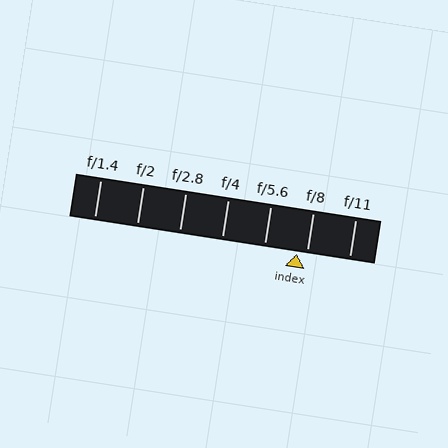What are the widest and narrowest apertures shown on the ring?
The widest aperture shown is f/1.4 and the narrowest is f/11.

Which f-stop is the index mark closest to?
The index mark is closest to f/8.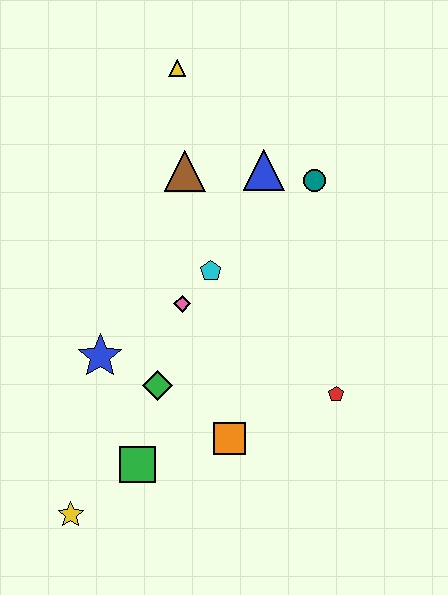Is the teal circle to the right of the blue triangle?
Yes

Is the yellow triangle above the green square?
Yes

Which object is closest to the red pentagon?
The orange square is closest to the red pentagon.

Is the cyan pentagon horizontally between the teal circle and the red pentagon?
No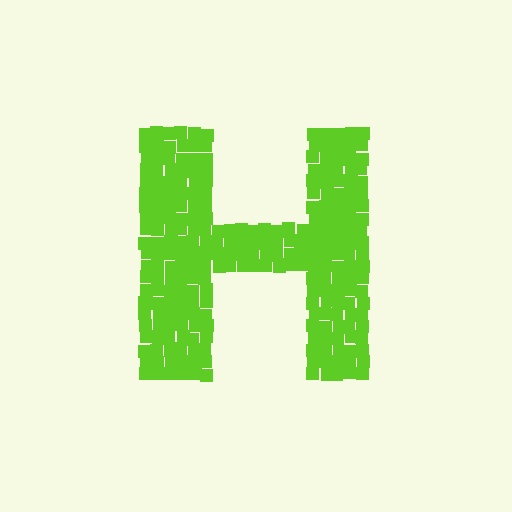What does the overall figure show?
The overall figure shows the letter H.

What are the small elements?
The small elements are squares.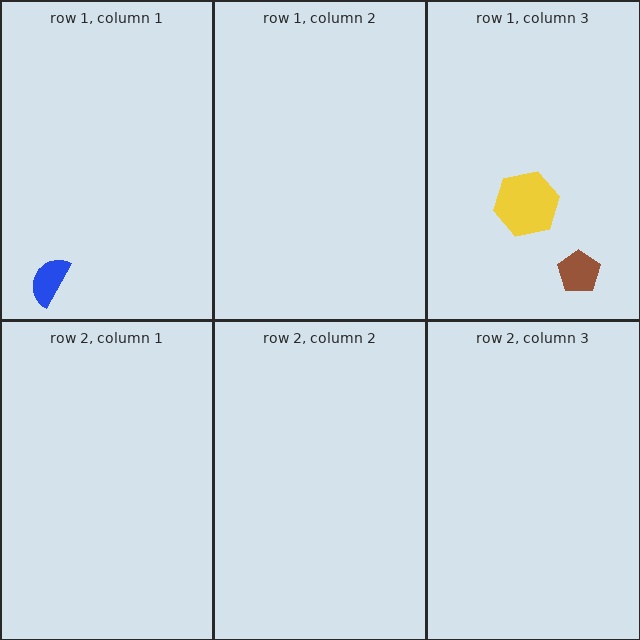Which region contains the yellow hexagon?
The row 1, column 3 region.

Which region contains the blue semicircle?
The row 1, column 1 region.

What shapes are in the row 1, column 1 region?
The blue semicircle.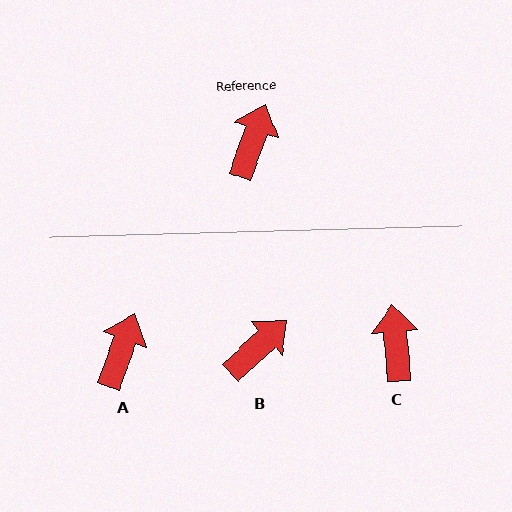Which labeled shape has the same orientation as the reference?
A.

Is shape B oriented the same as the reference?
No, it is off by about 27 degrees.